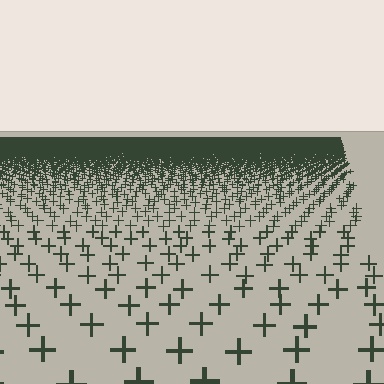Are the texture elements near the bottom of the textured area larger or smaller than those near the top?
Larger. Near the bottom, elements are closer to the viewer and appear at a bigger on-screen size.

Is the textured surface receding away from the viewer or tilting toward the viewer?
The surface is receding away from the viewer. Texture elements get smaller and denser toward the top.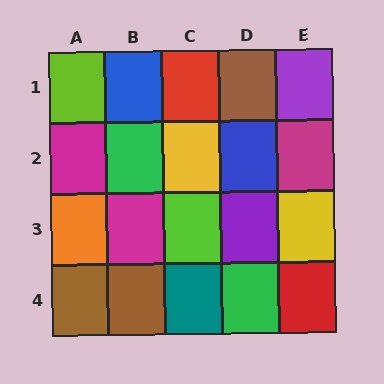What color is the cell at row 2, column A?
Magenta.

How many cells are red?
2 cells are red.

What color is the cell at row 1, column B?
Blue.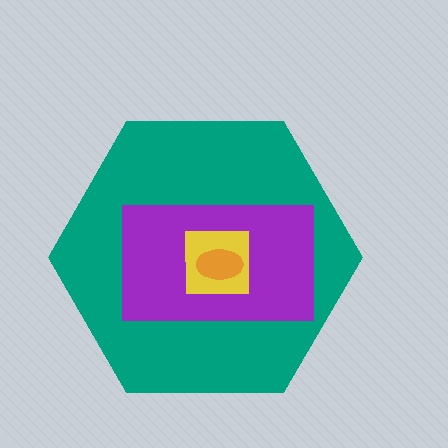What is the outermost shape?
The teal hexagon.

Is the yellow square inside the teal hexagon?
Yes.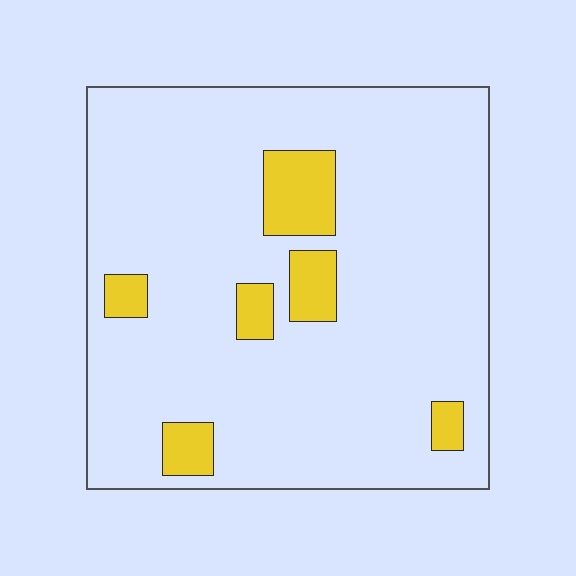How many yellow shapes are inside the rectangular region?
6.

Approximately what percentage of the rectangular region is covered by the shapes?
Approximately 10%.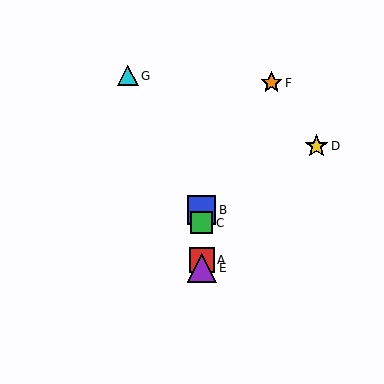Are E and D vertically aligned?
No, E is at x≈202 and D is at x≈316.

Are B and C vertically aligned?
Yes, both are at x≈202.